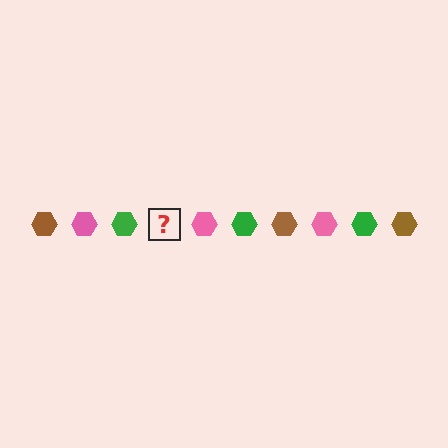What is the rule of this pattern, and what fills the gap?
The rule is that the pattern cycles through brown, pink, green hexagons. The gap should be filled with a brown hexagon.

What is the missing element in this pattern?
The missing element is a brown hexagon.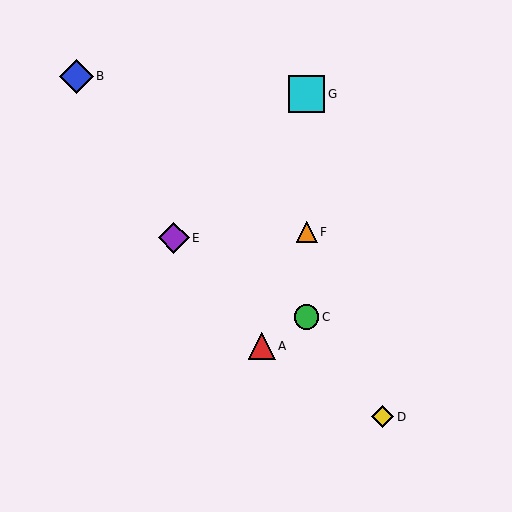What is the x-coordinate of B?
Object B is at x≈76.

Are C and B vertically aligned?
No, C is at x≈307 and B is at x≈76.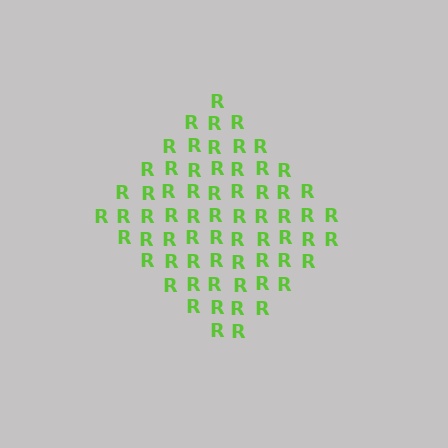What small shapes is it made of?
It is made of small letter R's.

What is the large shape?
The large shape is a diamond.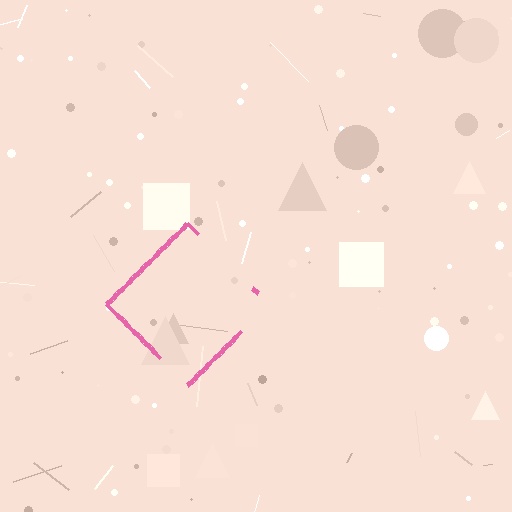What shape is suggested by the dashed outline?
The dashed outline suggests a diamond.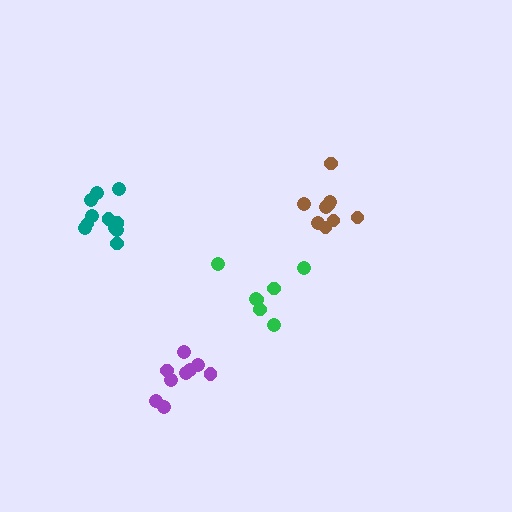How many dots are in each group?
Group 1: 9 dots, Group 2: 7 dots, Group 3: 9 dots, Group 4: 11 dots (36 total).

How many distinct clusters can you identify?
There are 4 distinct clusters.